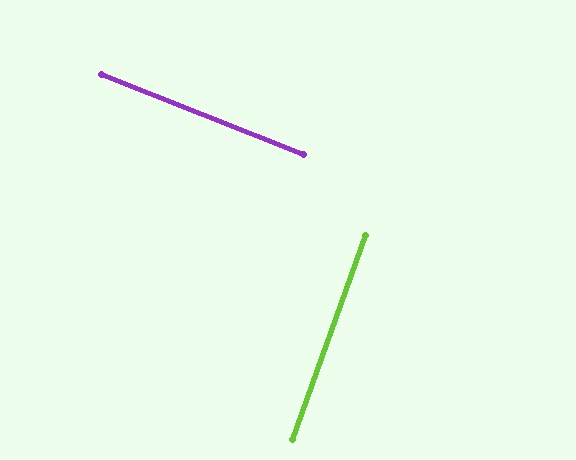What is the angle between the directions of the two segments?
Approximately 88 degrees.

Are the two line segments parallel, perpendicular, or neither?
Perpendicular — they meet at approximately 88°.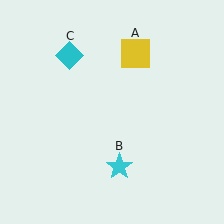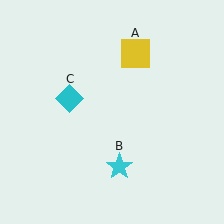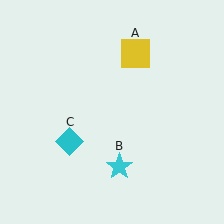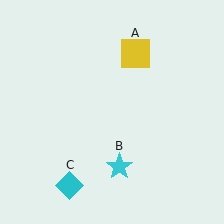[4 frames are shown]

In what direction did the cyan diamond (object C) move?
The cyan diamond (object C) moved down.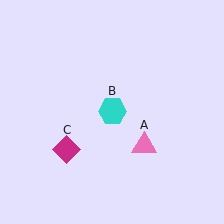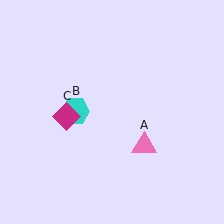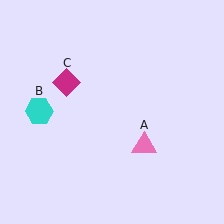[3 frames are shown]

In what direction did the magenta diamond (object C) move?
The magenta diamond (object C) moved up.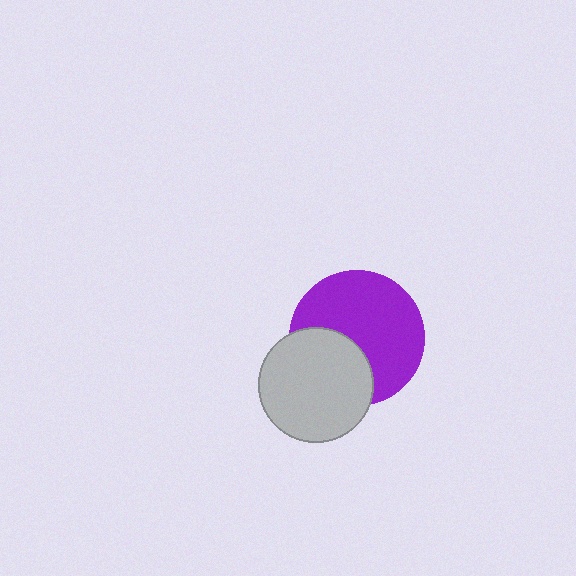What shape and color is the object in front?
The object in front is a light gray circle.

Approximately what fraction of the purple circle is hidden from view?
Roughly 34% of the purple circle is hidden behind the light gray circle.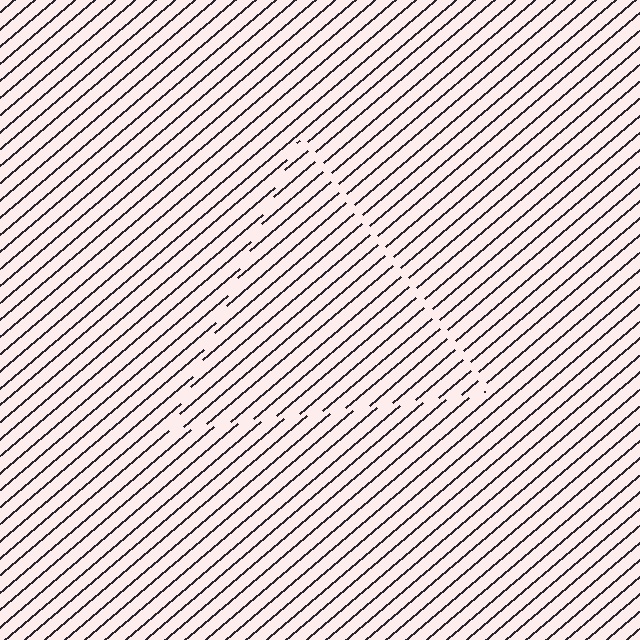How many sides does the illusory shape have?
3 sides — the line-ends trace a triangle.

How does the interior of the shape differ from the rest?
The interior of the shape contains the same grating, shifted by half a period — the contour is defined by the phase discontinuity where line-ends from the inner and outer gratings abut.